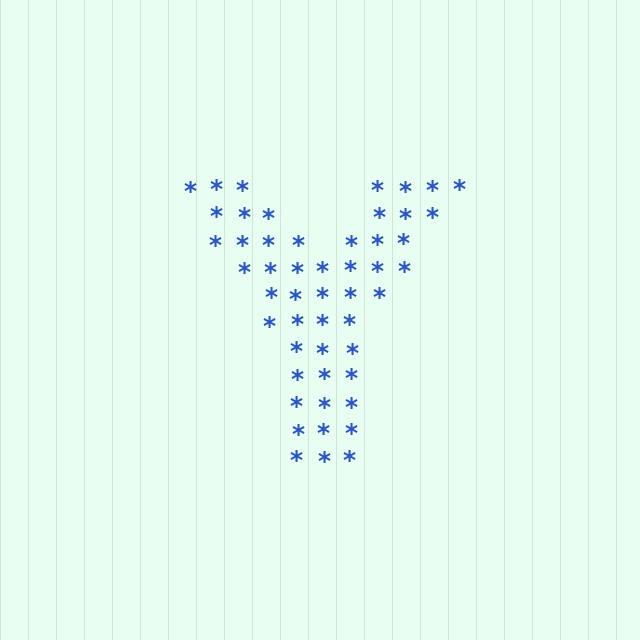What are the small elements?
The small elements are asterisks.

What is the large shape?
The large shape is the letter Y.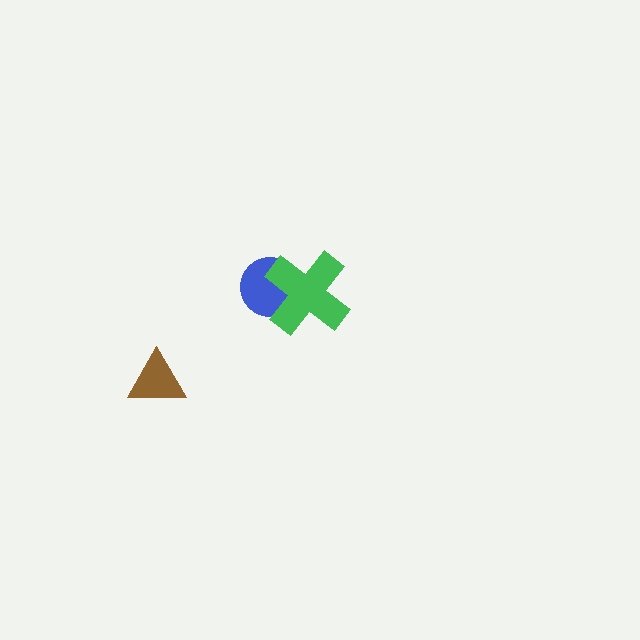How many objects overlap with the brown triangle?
0 objects overlap with the brown triangle.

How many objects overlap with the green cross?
1 object overlaps with the green cross.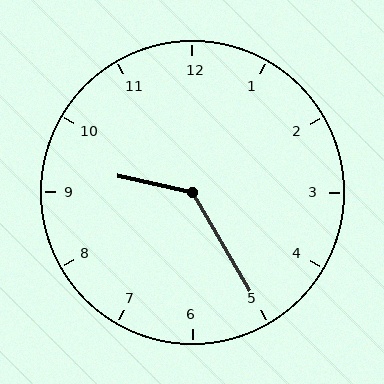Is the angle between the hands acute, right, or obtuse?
It is obtuse.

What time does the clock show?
9:25.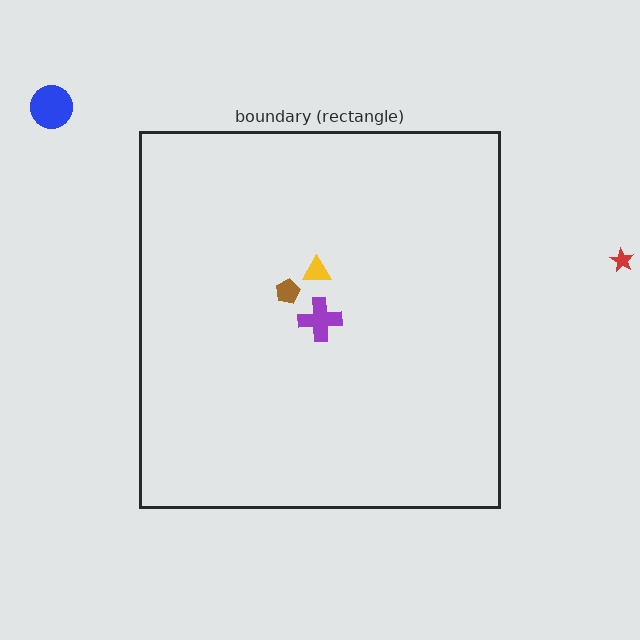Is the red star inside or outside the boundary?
Outside.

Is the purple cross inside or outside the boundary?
Inside.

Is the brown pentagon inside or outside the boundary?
Inside.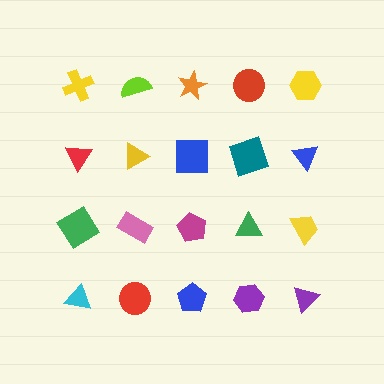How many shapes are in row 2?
5 shapes.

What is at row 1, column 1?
A yellow cross.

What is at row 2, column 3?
A blue square.